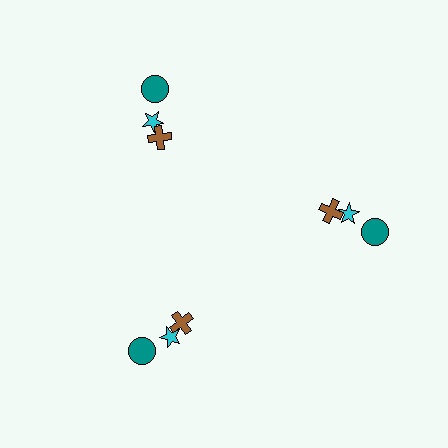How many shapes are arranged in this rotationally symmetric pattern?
There are 9 shapes, arranged in 3 groups of 3.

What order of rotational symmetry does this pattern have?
This pattern has 3-fold rotational symmetry.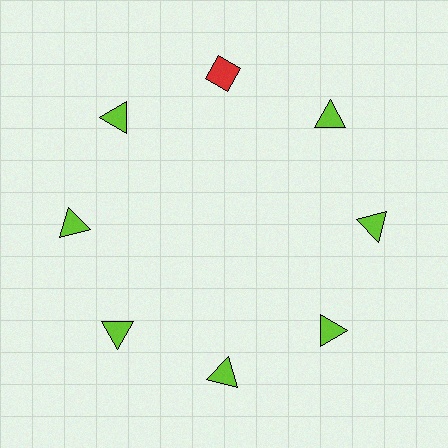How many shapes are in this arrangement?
There are 8 shapes arranged in a ring pattern.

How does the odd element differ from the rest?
It differs in both color (red instead of lime) and shape (diamond instead of triangle).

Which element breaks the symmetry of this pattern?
The red diamond at roughly the 12 o'clock position breaks the symmetry. All other shapes are lime triangles.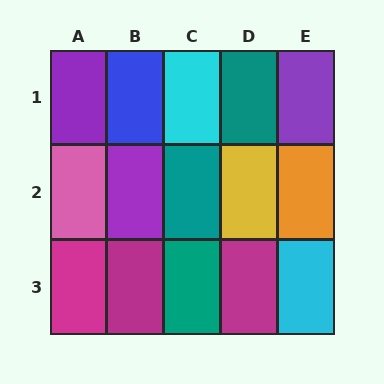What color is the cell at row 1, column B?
Blue.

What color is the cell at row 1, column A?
Purple.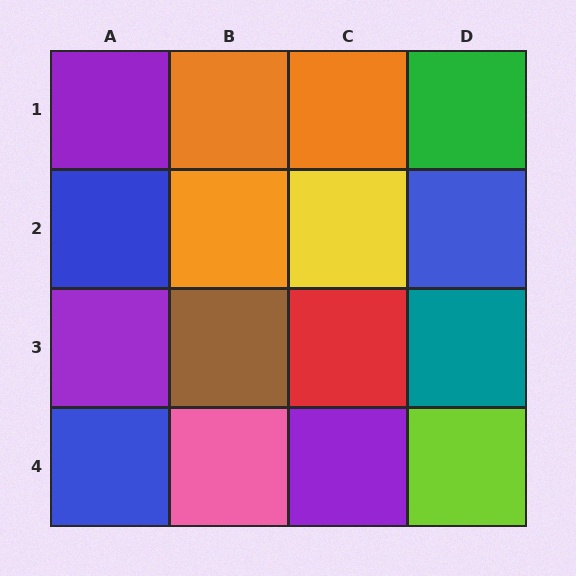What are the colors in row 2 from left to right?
Blue, orange, yellow, blue.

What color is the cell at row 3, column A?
Purple.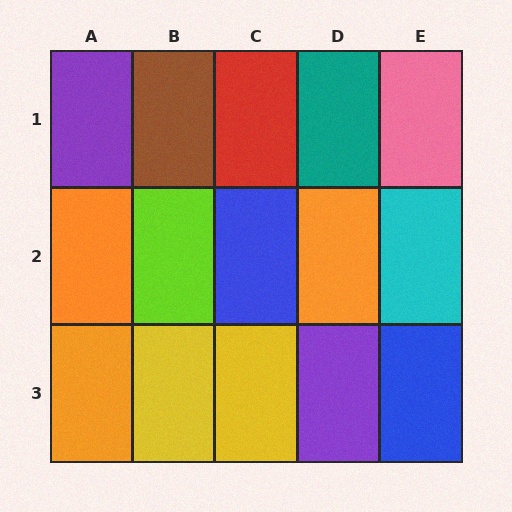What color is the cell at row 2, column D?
Orange.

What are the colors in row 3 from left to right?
Orange, yellow, yellow, purple, blue.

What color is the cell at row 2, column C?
Blue.